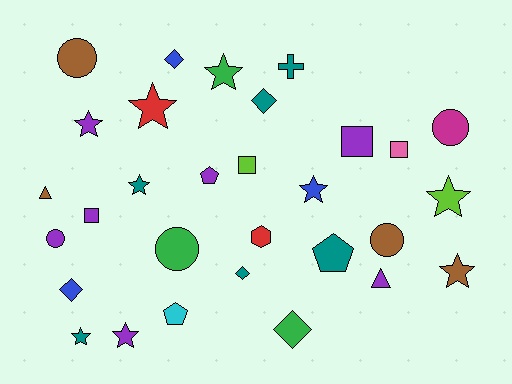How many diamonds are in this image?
There are 5 diamonds.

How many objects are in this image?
There are 30 objects.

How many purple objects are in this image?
There are 7 purple objects.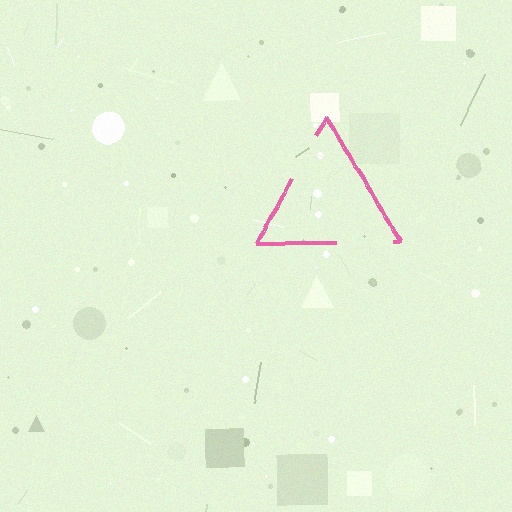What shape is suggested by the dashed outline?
The dashed outline suggests a triangle.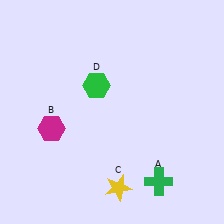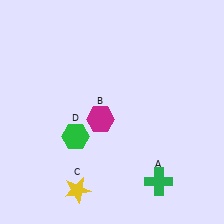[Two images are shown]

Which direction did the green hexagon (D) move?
The green hexagon (D) moved down.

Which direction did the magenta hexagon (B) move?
The magenta hexagon (B) moved right.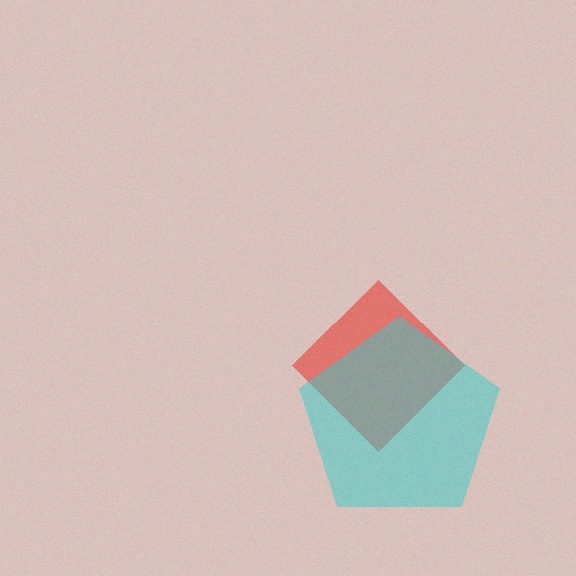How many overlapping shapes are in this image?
There are 2 overlapping shapes in the image.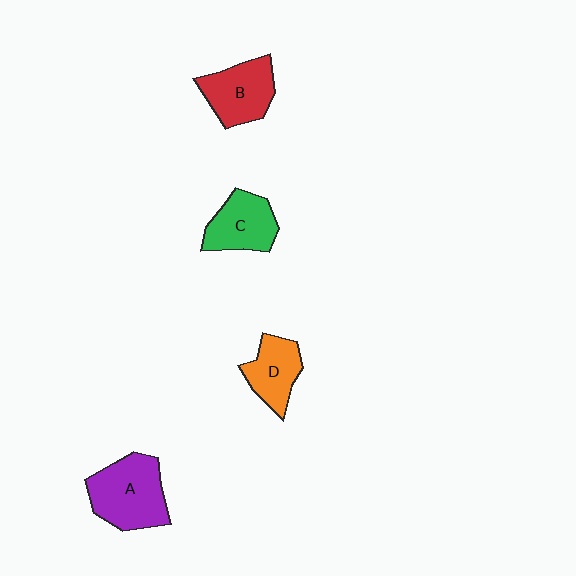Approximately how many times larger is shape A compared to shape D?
Approximately 1.6 times.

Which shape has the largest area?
Shape A (purple).